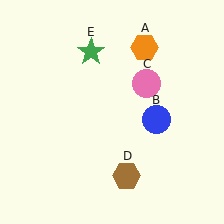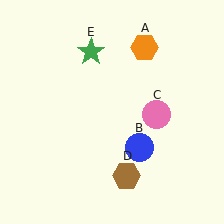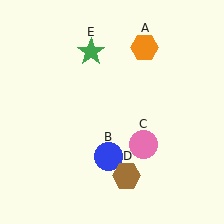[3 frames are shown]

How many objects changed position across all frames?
2 objects changed position: blue circle (object B), pink circle (object C).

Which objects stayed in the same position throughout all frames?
Orange hexagon (object A) and brown hexagon (object D) and green star (object E) remained stationary.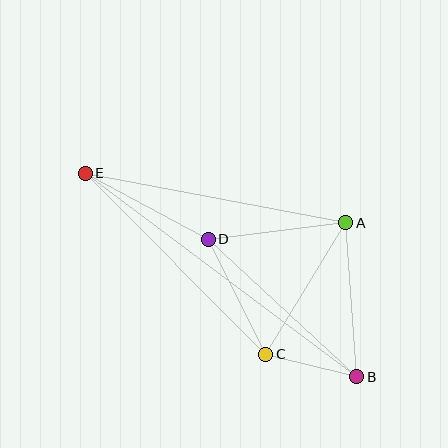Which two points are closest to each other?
Points B and C are closest to each other.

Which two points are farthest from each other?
Points B and E are farthest from each other.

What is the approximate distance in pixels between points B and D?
The distance between B and D is approximately 202 pixels.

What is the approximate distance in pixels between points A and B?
The distance between A and B is approximately 154 pixels.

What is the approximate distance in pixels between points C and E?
The distance between C and E is approximately 256 pixels.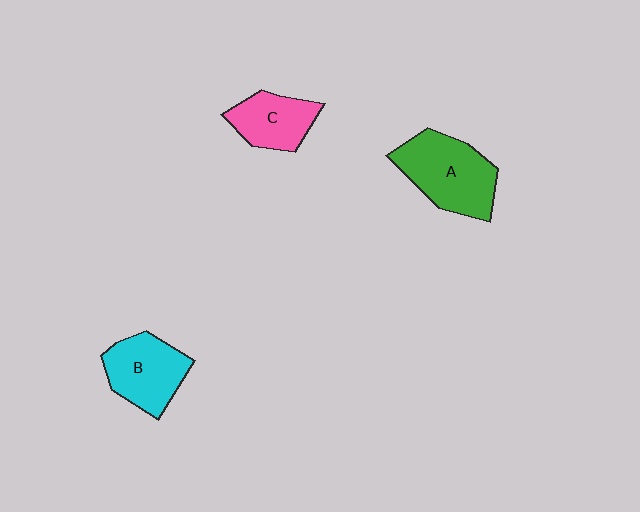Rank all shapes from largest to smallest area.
From largest to smallest: A (green), B (cyan), C (pink).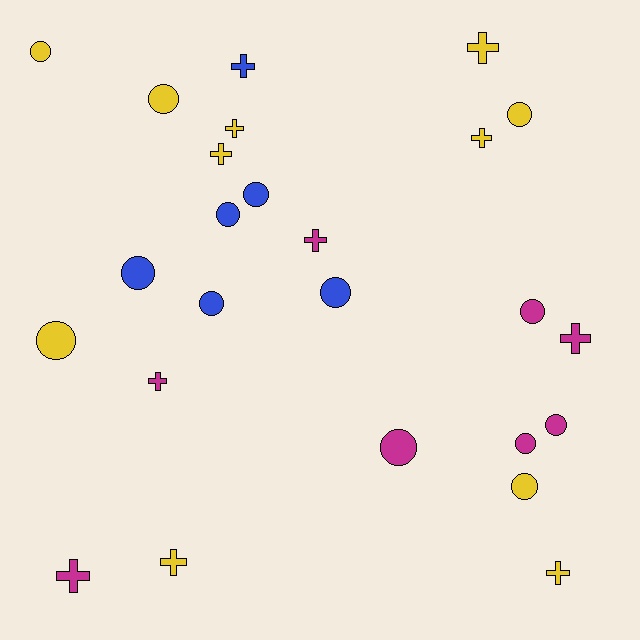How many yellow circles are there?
There are 5 yellow circles.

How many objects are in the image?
There are 25 objects.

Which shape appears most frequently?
Circle, with 14 objects.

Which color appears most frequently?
Yellow, with 11 objects.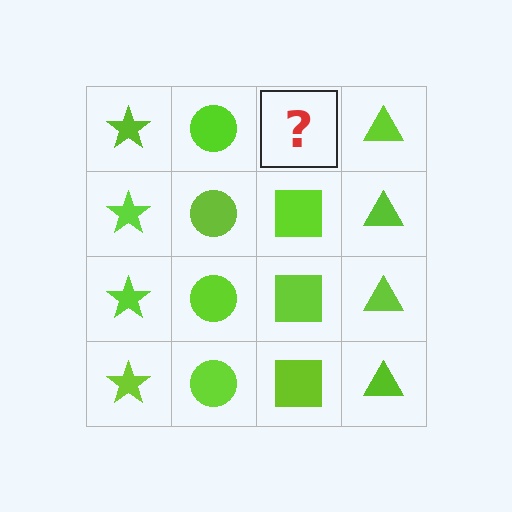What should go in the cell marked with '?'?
The missing cell should contain a lime square.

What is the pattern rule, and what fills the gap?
The rule is that each column has a consistent shape. The gap should be filled with a lime square.